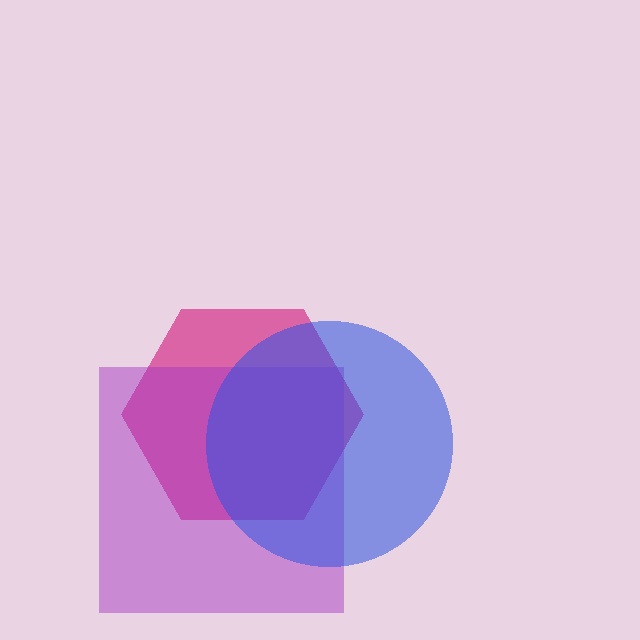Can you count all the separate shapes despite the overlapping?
Yes, there are 3 separate shapes.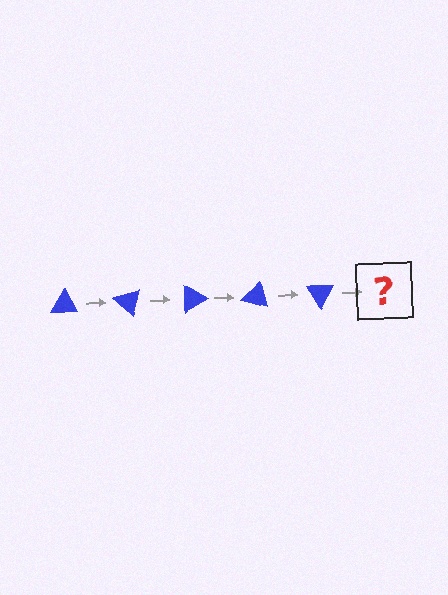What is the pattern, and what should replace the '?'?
The pattern is that the triangle rotates 45 degrees each step. The '?' should be a blue triangle rotated 225 degrees.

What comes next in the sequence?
The next element should be a blue triangle rotated 225 degrees.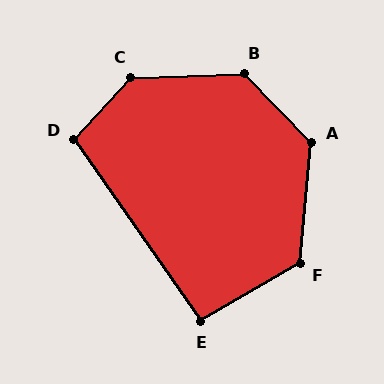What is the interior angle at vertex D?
Approximately 102 degrees (obtuse).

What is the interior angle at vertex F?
Approximately 126 degrees (obtuse).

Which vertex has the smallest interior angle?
E, at approximately 95 degrees.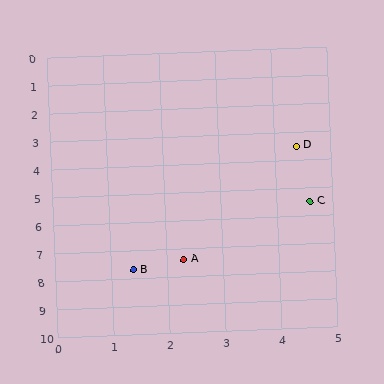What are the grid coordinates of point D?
Point D is at approximately (4.4, 3.5).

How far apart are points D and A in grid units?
Points D and A are about 4.4 grid units apart.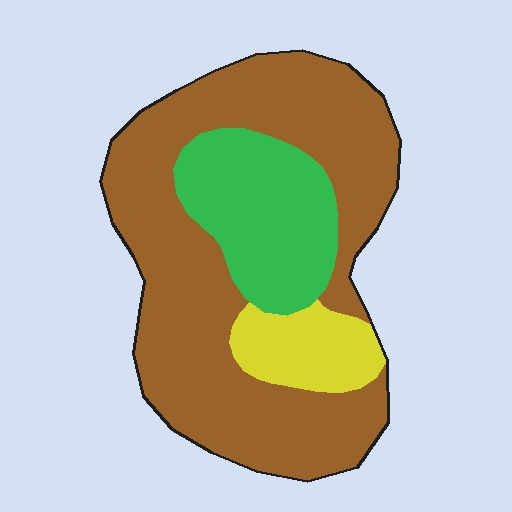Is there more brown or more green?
Brown.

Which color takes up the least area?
Yellow, at roughly 10%.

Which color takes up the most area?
Brown, at roughly 65%.